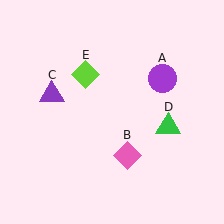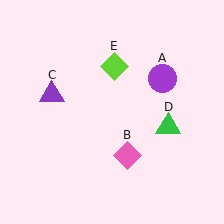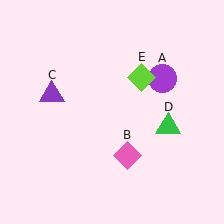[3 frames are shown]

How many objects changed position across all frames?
1 object changed position: lime diamond (object E).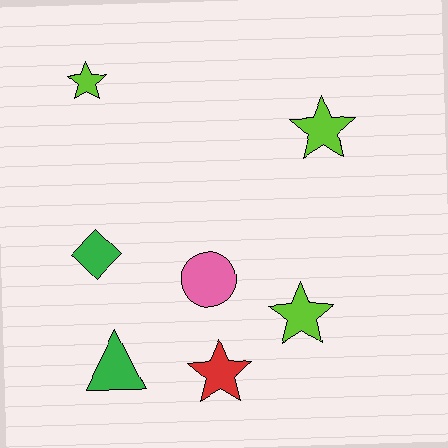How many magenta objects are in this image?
There are no magenta objects.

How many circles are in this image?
There is 1 circle.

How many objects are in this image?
There are 7 objects.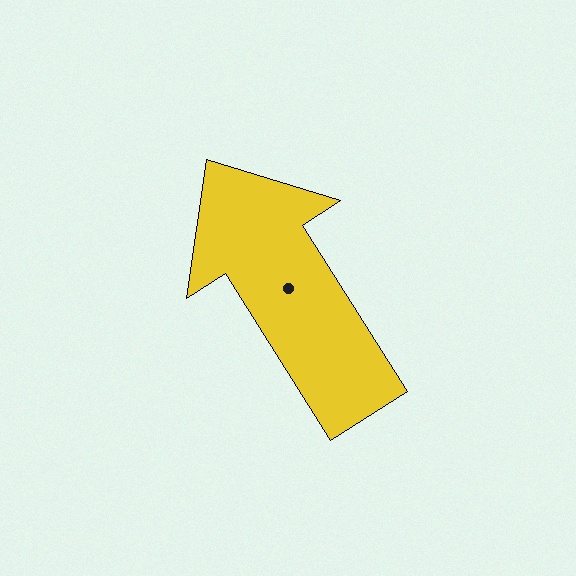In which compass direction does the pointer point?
Northwest.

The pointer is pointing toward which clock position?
Roughly 11 o'clock.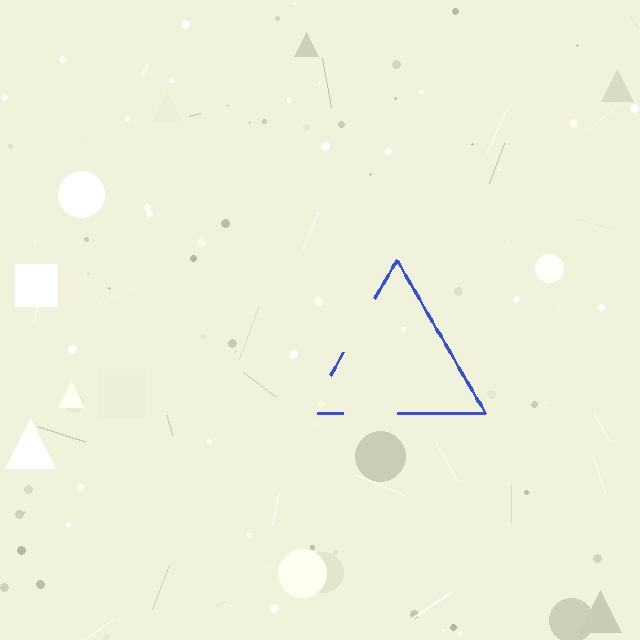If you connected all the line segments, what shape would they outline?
They would outline a triangle.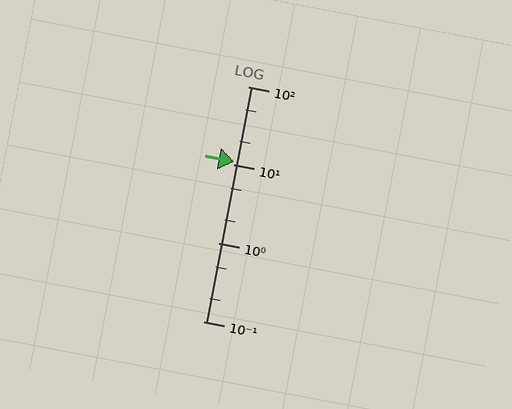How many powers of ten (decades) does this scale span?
The scale spans 3 decades, from 0.1 to 100.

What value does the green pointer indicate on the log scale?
The pointer indicates approximately 11.